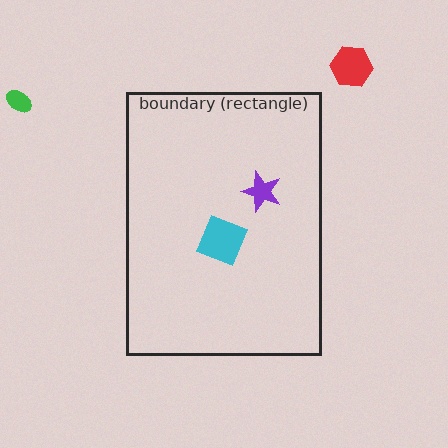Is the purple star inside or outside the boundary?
Inside.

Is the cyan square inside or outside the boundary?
Inside.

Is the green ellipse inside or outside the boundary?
Outside.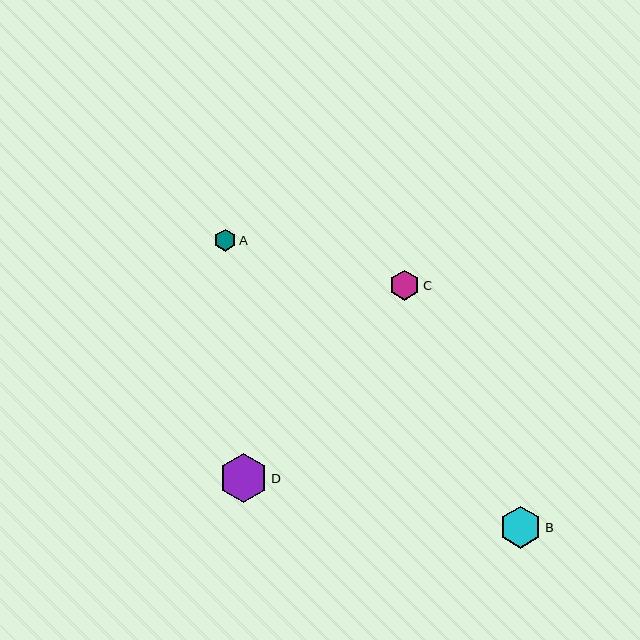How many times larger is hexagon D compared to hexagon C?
Hexagon D is approximately 1.6 times the size of hexagon C.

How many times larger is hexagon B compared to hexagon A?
Hexagon B is approximately 1.9 times the size of hexagon A.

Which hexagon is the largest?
Hexagon D is the largest with a size of approximately 49 pixels.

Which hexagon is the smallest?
Hexagon A is the smallest with a size of approximately 22 pixels.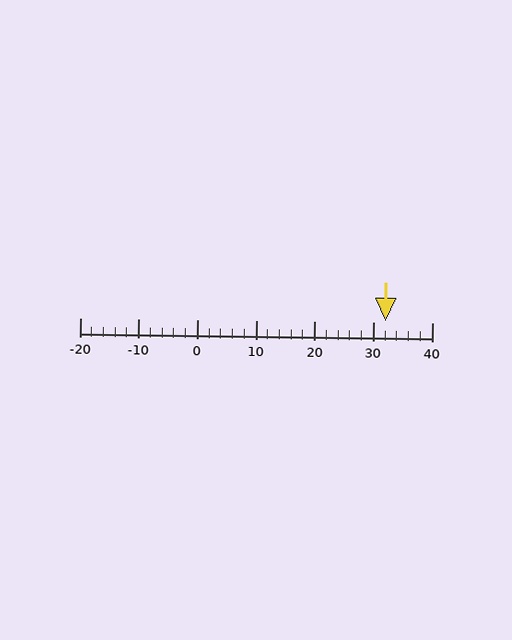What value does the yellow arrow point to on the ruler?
The yellow arrow points to approximately 32.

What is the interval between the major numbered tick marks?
The major tick marks are spaced 10 units apart.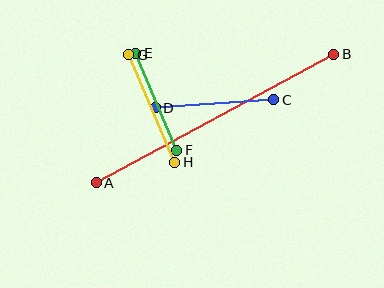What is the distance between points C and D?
The distance is approximately 119 pixels.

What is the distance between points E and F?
The distance is approximately 105 pixels.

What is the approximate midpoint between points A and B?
The midpoint is at approximately (215, 119) pixels.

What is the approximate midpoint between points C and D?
The midpoint is at approximately (215, 104) pixels.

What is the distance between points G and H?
The distance is approximately 117 pixels.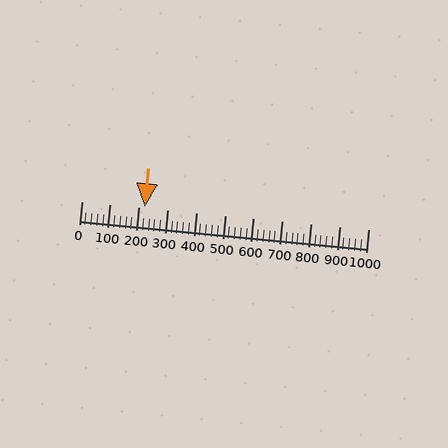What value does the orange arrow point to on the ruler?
The orange arrow points to approximately 220.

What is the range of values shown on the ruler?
The ruler shows values from 0 to 1000.